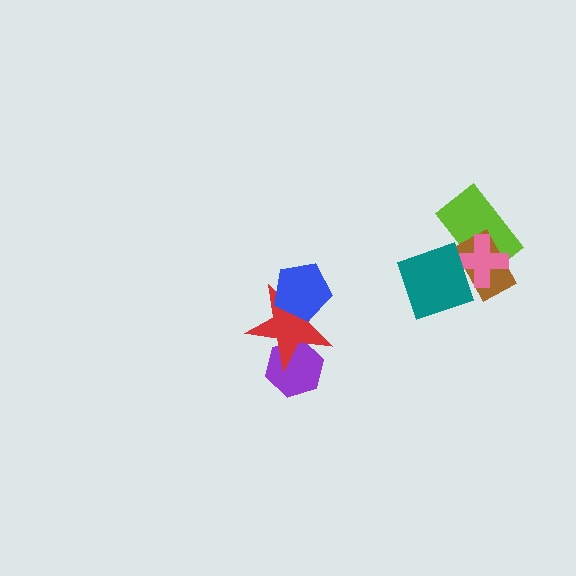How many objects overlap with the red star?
2 objects overlap with the red star.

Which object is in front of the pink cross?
The teal diamond is in front of the pink cross.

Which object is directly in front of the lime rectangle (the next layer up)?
The brown rectangle is directly in front of the lime rectangle.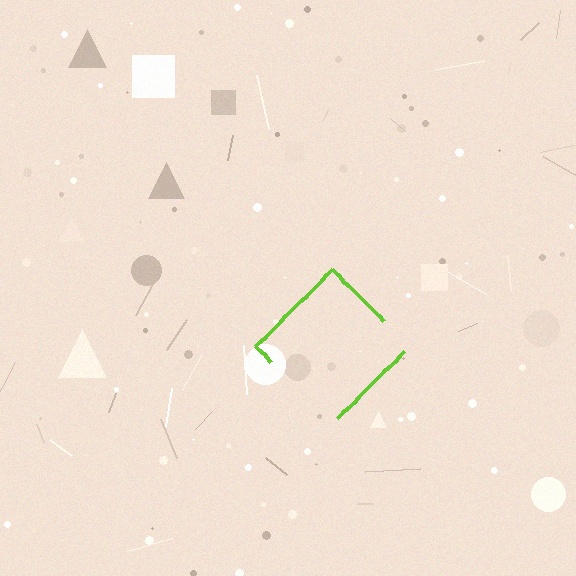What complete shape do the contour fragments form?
The contour fragments form a diamond.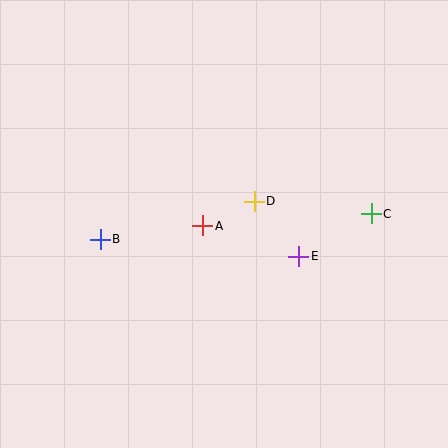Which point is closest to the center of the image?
Point A at (203, 226) is closest to the center.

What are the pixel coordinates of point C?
Point C is at (371, 214).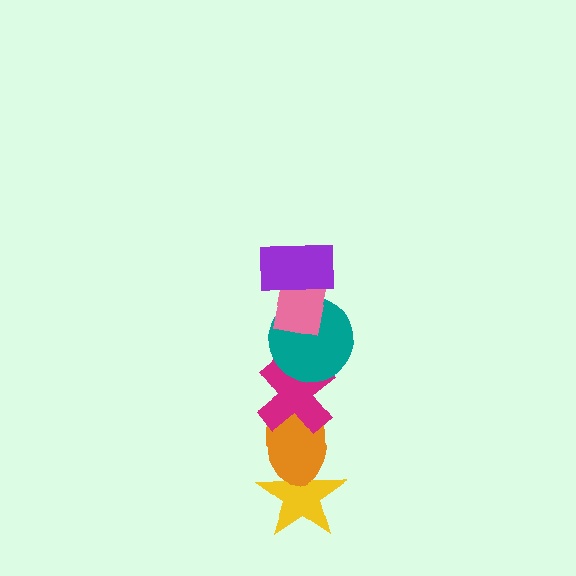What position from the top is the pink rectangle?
The pink rectangle is 2nd from the top.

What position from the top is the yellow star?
The yellow star is 6th from the top.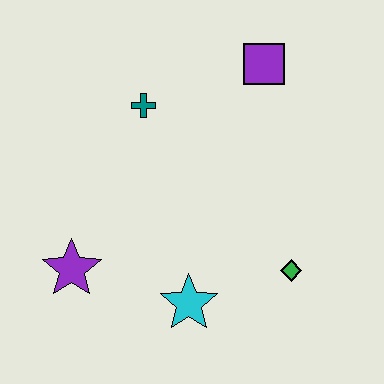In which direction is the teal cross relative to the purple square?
The teal cross is to the left of the purple square.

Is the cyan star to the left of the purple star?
No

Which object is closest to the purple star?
The cyan star is closest to the purple star.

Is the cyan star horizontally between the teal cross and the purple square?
Yes